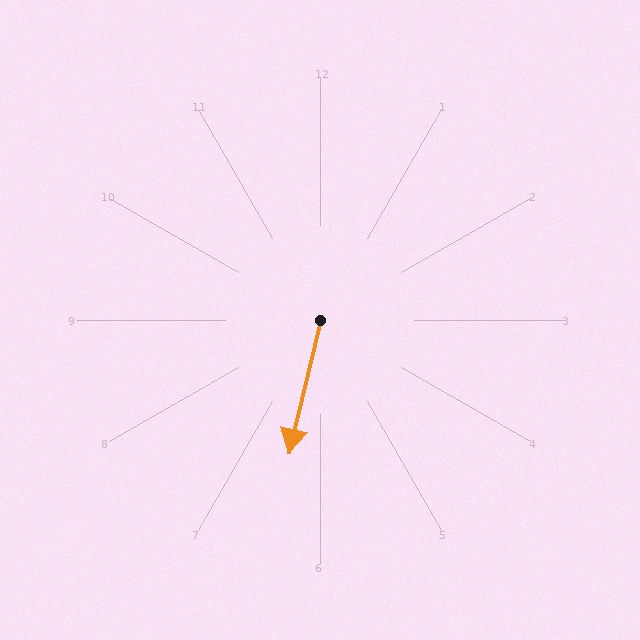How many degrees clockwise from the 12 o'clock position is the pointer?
Approximately 193 degrees.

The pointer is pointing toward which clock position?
Roughly 6 o'clock.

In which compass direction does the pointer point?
South.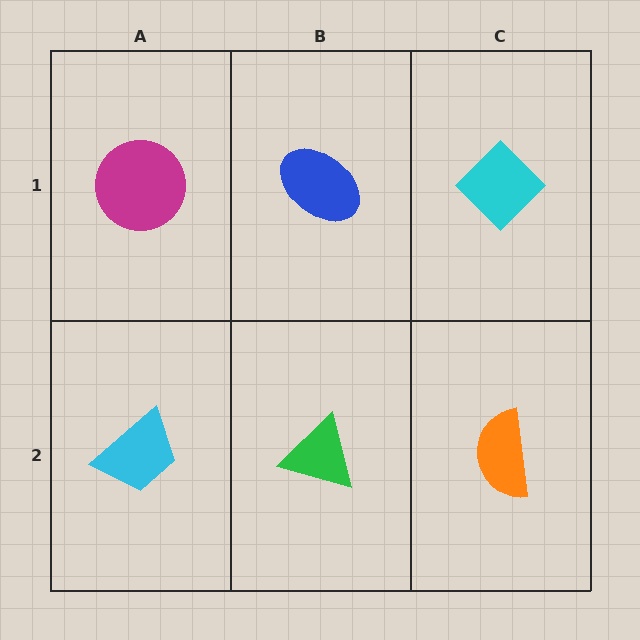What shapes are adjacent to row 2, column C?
A cyan diamond (row 1, column C), a green triangle (row 2, column B).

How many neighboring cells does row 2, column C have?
2.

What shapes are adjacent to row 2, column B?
A blue ellipse (row 1, column B), a cyan trapezoid (row 2, column A), an orange semicircle (row 2, column C).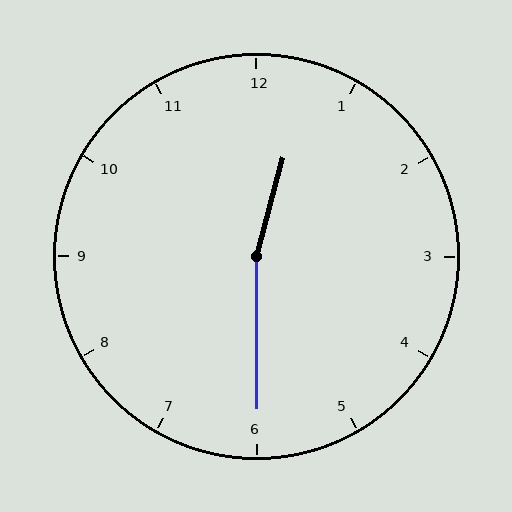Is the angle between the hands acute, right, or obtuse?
It is obtuse.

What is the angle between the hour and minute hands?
Approximately 165 degrees.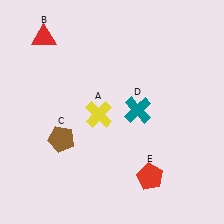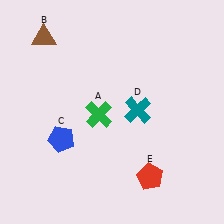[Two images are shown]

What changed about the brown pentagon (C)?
In Image 1, C is brown. In Image 2, it changed to blue.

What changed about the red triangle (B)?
In Image 1, B is red. In Image 2, it changed to brown.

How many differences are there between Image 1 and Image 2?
There are 3 differences between the two images.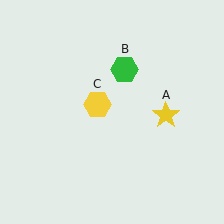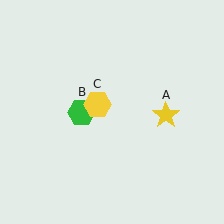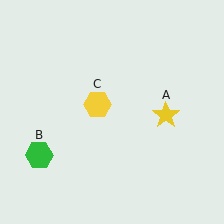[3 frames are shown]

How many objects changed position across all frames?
1 object changed position: green hexagon (object B).